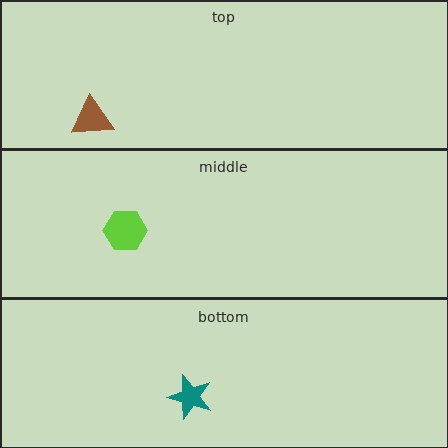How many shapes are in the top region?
1.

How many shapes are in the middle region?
1.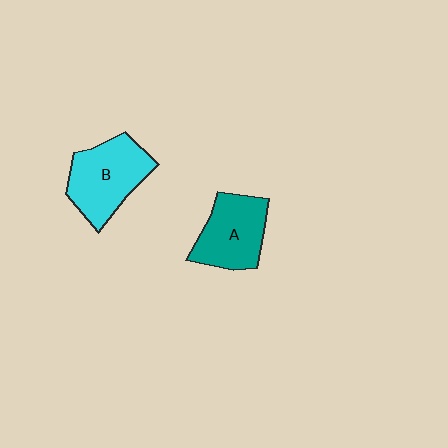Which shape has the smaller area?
Shape A (teal).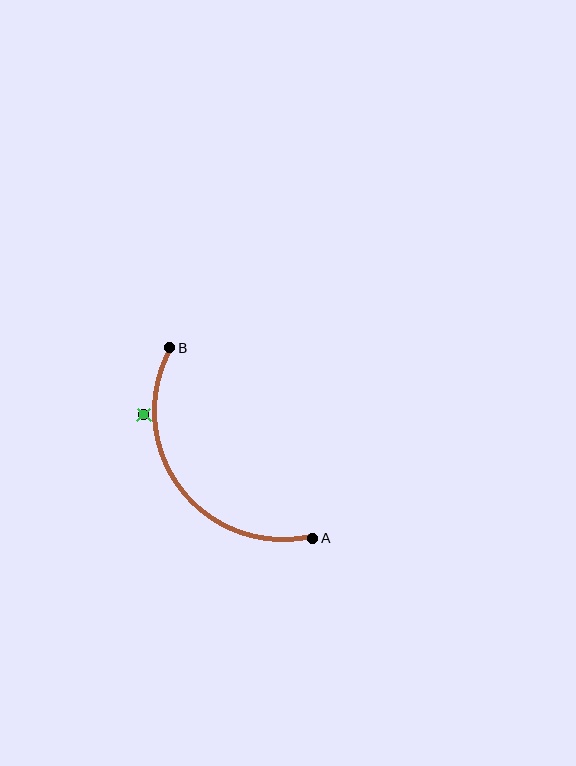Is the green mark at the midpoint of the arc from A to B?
No — the green mark does not lie on the arc at all. It sits slightly outside the curve.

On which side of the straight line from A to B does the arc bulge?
The arc bulges below and to the left of the straight line connecting A and B.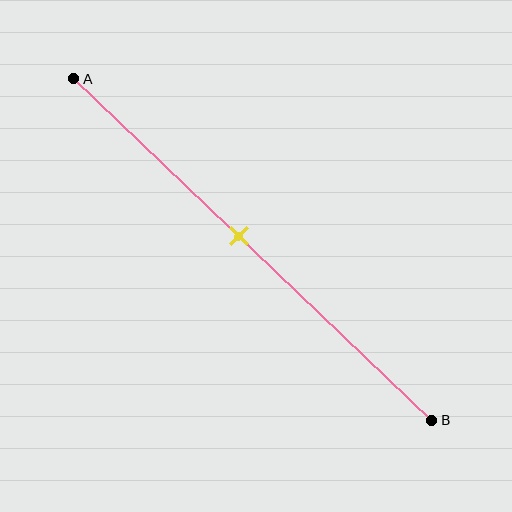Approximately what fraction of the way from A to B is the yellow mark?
The yellow mark is approximately 45% of the way from A to B.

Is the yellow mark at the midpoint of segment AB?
No, the mark is at about 45% from A, not at the 50% midpoint.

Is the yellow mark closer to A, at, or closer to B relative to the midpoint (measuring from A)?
The yellow mark is closer to point A than the midpoint of segment AB.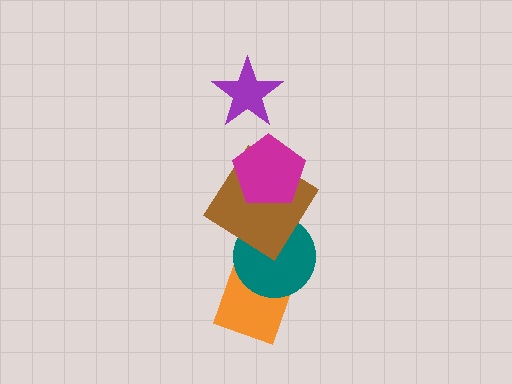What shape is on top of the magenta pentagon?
The purple star is on top of the magenta pentagon.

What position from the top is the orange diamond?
The orange diamond is 5th from the top.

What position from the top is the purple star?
The purple star is 1st from the top.